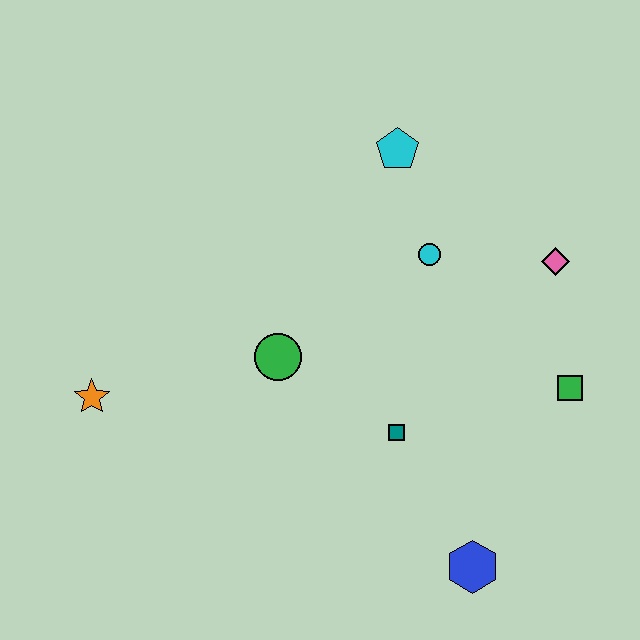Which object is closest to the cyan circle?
The cyan pentagon is closest to the cyan circle.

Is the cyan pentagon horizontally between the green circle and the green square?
Yes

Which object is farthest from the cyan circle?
The orange star is farthest from the cyan circle.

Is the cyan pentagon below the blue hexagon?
No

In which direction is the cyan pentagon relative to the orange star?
The cyan pentagon is to the right of the orange star.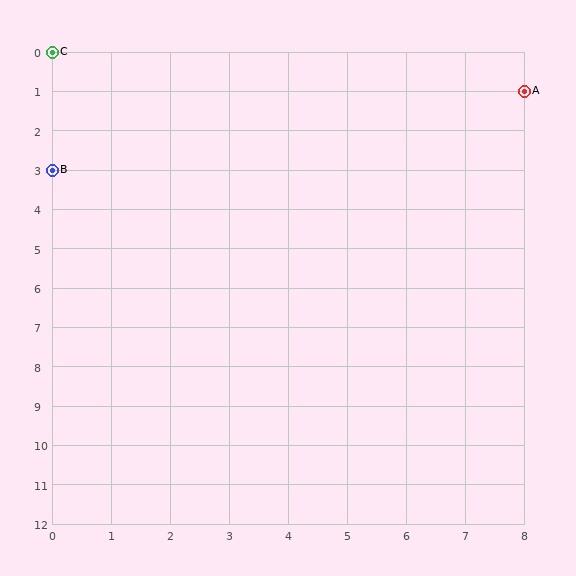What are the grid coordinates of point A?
Point A is at grid coordinates (8, 1).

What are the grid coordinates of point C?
Point C is at grid coordinates (0, 0).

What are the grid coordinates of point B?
Point B is at grid coordinates (0, 3).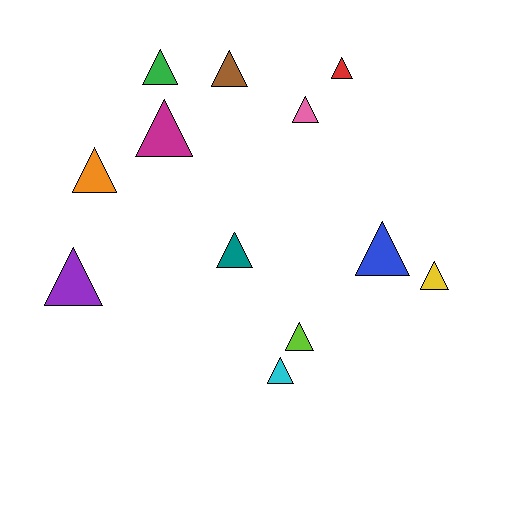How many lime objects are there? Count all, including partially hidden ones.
There is 1 lime object.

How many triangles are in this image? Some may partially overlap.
There are 12 triangles.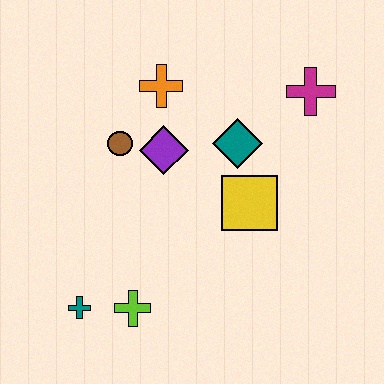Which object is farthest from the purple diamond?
The teal cross is farthest from the purple diamond.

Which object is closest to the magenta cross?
The teal diamond is closest to the magenta cross.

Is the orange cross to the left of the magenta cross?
Yes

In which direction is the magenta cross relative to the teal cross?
The magenta cross is to the right of the teal cross.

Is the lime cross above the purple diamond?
No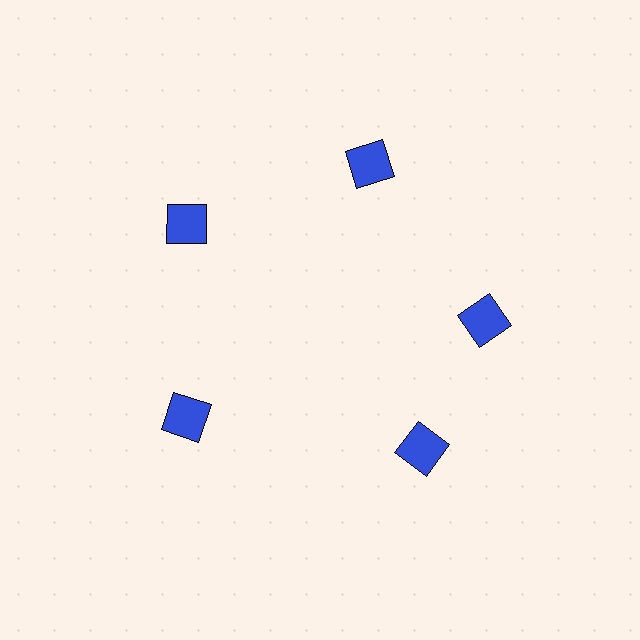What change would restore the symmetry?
The symmetry would be restored by rotating it back into even spacing with its neighbors so that all 5 squares sit at equal angles and equal distance from the center.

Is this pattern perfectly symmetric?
No. The 5 blue squares are arranged in a ring, but one element near the 5 o'clock position is rotated out of alignment along the ring, breaking the 5-fold rotational symmetry.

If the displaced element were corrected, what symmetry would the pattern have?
It would have 5-fold rotational symmetry — the pattern would map onto itself every 72 degrees.